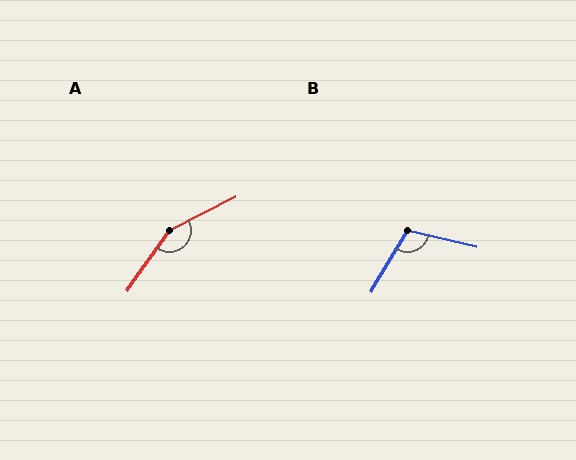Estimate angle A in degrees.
Approximately 152 degrees.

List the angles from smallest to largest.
B (107°), A (152°).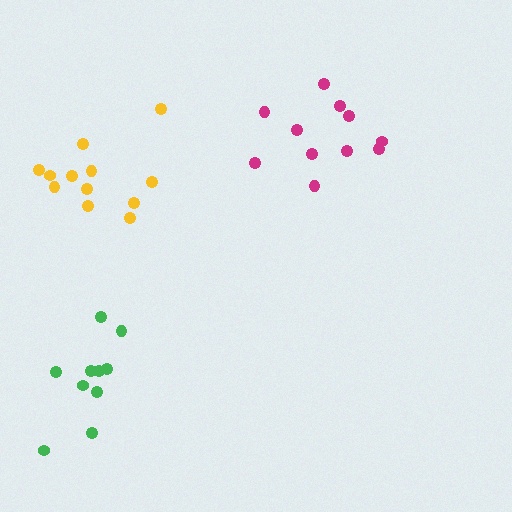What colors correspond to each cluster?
The clusters are colored: green, magenta, yellow.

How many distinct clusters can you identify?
There are 3 distinct clusters.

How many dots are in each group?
Group 1: 10 dots, Group 2: 11 dots, Group 3: 12 dots (33 total).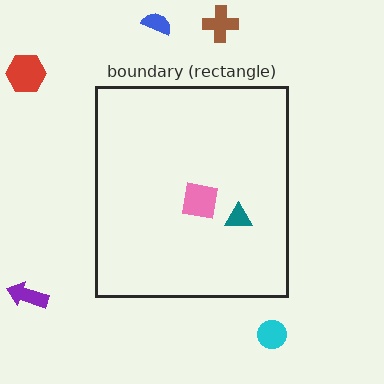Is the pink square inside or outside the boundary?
Inside.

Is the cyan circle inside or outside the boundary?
Outside.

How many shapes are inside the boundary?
2 inside, 5 outside.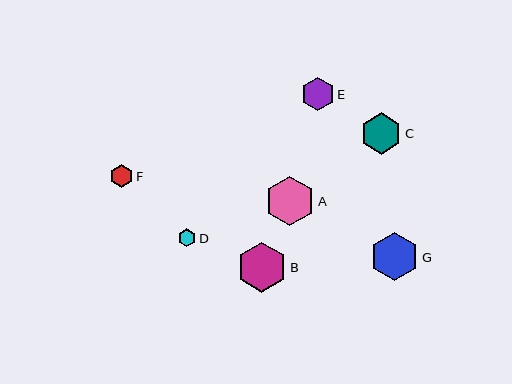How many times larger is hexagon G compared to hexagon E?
Hexagon G is approximately 1.4 times the size of hexagon E.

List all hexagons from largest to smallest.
From largest to smallest: B, A, G, C, E, F, D.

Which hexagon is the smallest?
Hexagon D is the smallest with a size of approximately 18 pixels.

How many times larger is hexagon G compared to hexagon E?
Hexagon G is approximately 1.4 times the size of hexagon E.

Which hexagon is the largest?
Hexagon B is the largest with a size of approximately 50 pixels.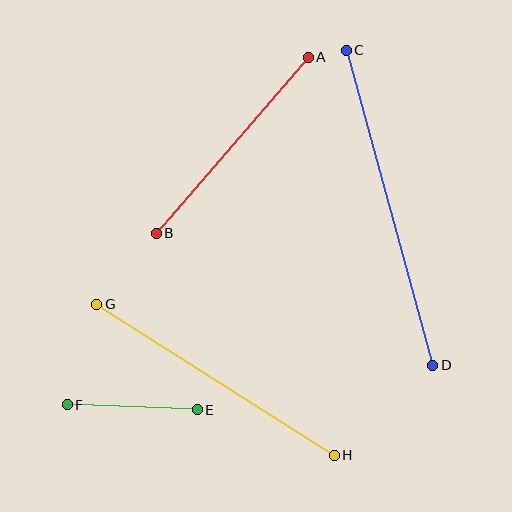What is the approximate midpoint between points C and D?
The midpoint is at approximately (389, 208) pixels.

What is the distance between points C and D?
The distance is approximately 327 pixels.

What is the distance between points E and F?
The distance is approximately 130 pixels.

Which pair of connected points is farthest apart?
Points C and D are farthest apart.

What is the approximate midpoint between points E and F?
The midpoint is at approximately (132, 407) pixels.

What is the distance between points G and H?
The distance is approximately 281 pixels.